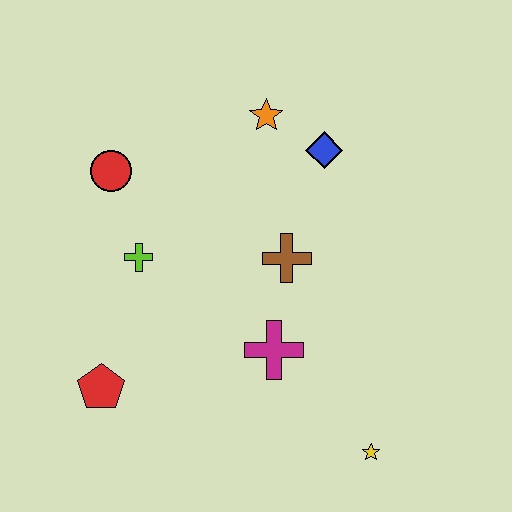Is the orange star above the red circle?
Yes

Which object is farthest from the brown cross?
The red pentagon is farthest from the brown cross.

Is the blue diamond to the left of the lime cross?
No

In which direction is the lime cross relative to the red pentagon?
The lime cross is above the red pentagon.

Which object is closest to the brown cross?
The magenta cross is closest to the brown cross.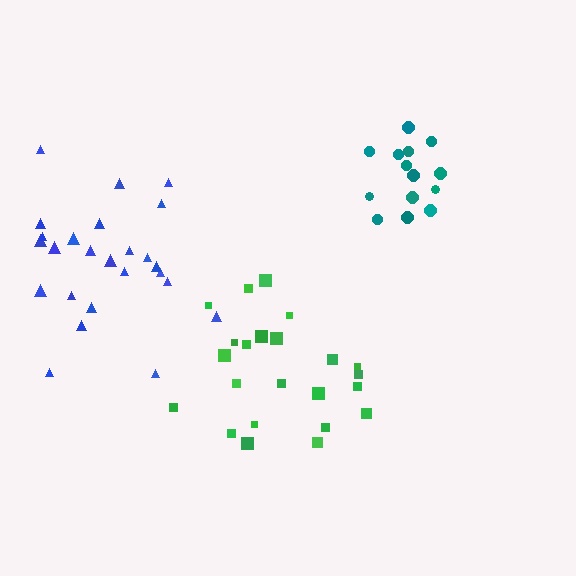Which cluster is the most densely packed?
Teal.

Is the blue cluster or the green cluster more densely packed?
Blue.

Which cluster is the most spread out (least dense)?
Green.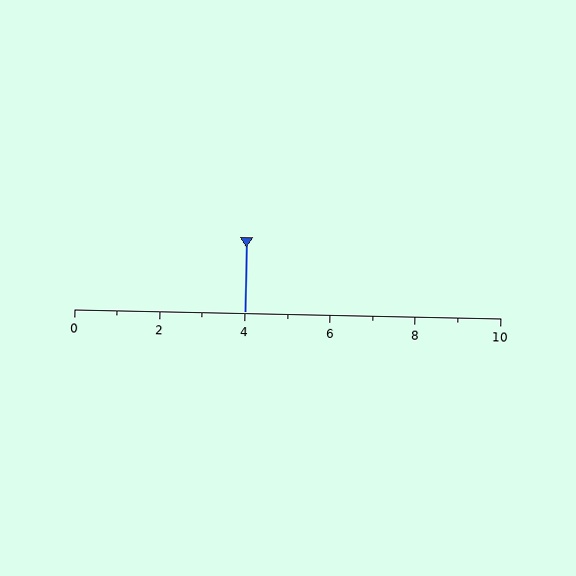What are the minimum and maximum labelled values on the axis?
The axis runs from 0 to 10.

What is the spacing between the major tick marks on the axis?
The major ticks are spaced 2 apart.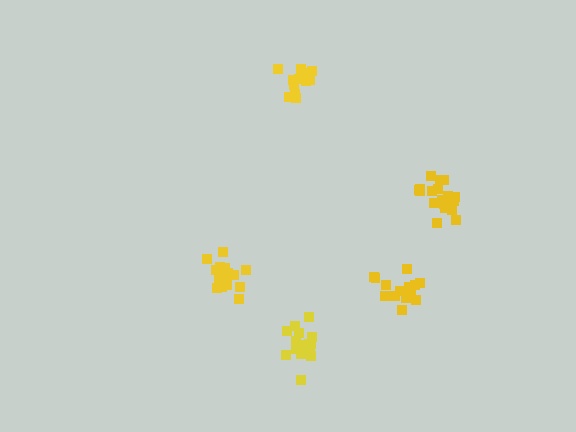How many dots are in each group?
Group 1: 17 dots, Group 2: 20 dots, Group 3: 19 dots, Group 4: 17 dots, Group 5: 16 dots (89 total).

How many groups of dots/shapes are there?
There are 5 groups.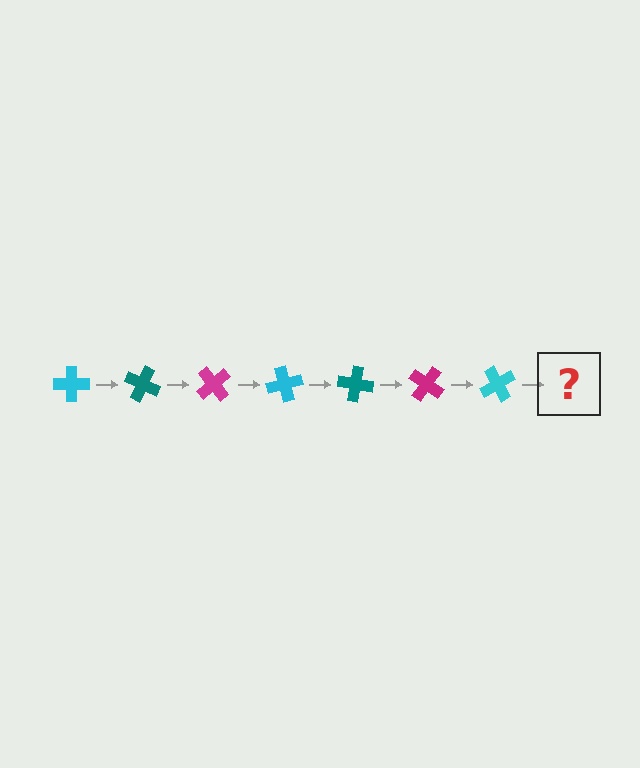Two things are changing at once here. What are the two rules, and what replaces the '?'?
The two rules are that it rotates 25 degrees each step and the color cycles through cyan, teal, and magenta. The '?' should be a teal cross, rotated 175 degrees from the start.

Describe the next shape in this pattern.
It should be a teal cross, rotated 175 degrees from the start.